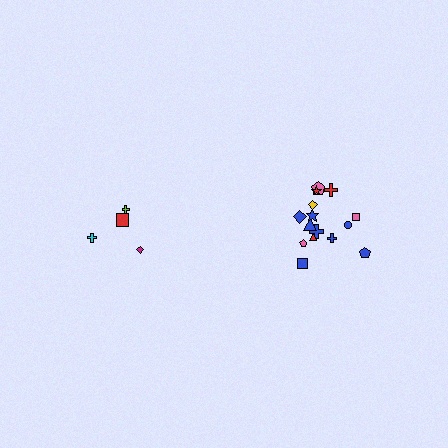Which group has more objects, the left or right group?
The right group.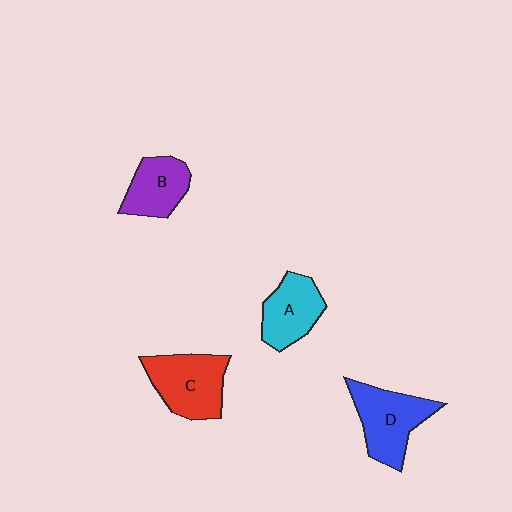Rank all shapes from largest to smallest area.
From largest to smallest: C (red), D (blue), A (cyan), B (purple).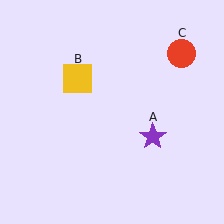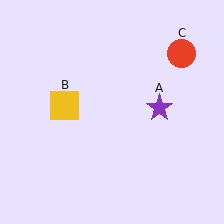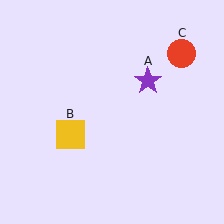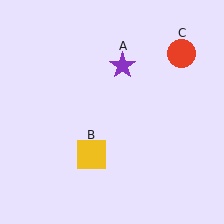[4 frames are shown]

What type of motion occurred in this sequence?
The purple star (object A), yellow square (object B) rotated counterclockwise around the center of the scene.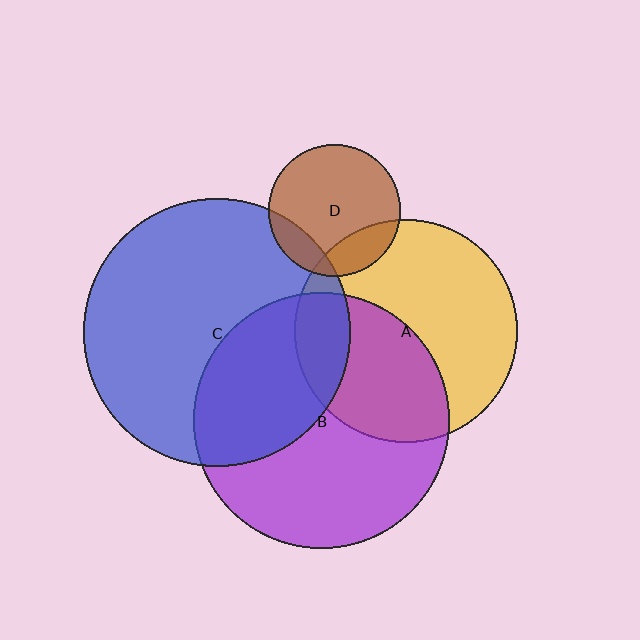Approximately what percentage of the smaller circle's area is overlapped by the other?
Approximately 20%.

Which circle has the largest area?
Circle C (blue).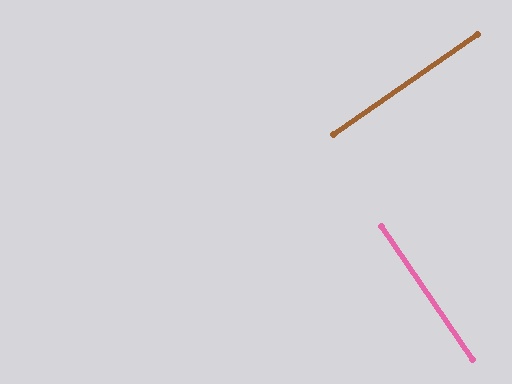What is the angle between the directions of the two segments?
Approximately 90 degrees.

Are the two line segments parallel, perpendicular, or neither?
Perpendicular — they meet at approximately 90°.